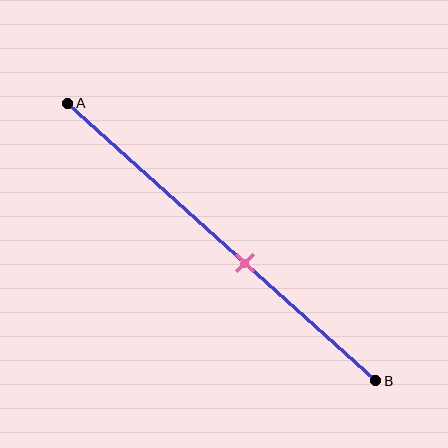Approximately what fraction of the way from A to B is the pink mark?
The pink mark is approximately 60% of the way from A to B.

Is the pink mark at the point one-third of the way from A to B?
No, the mark is at about 60% from A, not at the 33% one-third point.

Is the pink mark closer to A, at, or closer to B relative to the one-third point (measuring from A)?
The pink mark is closer to point B than the one-third point of segment AB.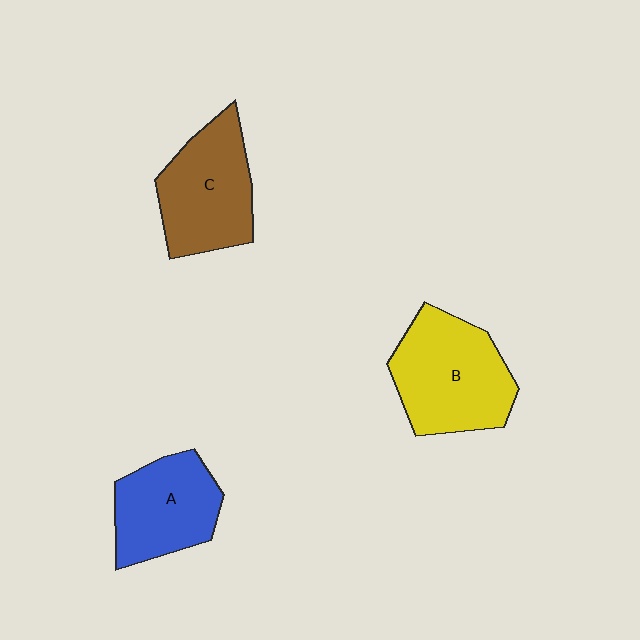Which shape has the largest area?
Shape B (yellow).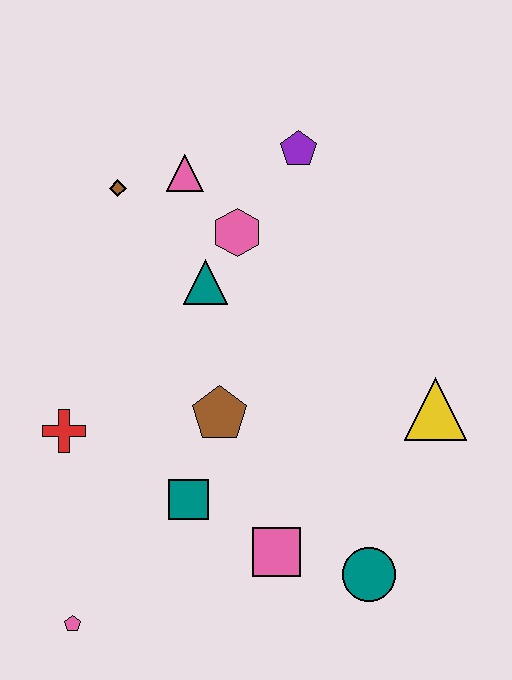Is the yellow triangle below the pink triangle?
Yes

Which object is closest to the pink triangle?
The brown diamond is closest to the pink triangle.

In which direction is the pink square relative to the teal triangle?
The pink square is below the teal triangle.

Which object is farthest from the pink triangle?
The pink pentagon is farthest from the pink triangle.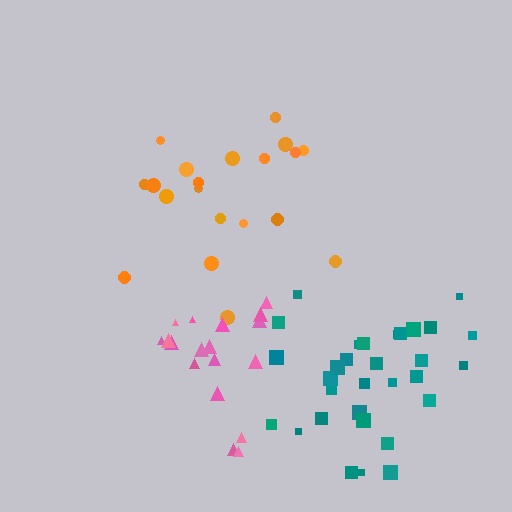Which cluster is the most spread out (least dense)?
Orange.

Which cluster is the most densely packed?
Pink.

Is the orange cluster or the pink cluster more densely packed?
Pink.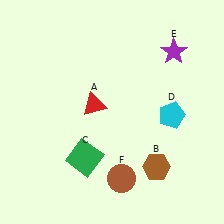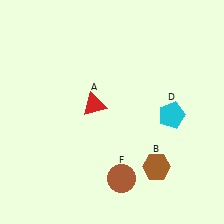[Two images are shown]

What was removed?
The purple star (E), the green square (C) were removed in Image 2.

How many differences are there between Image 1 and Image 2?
There are 2 differences between the two images.